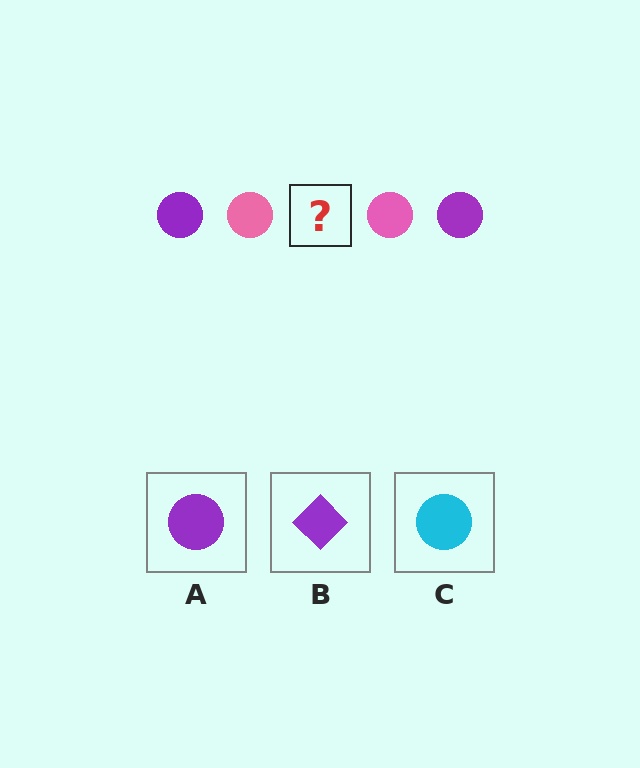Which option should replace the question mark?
Option A.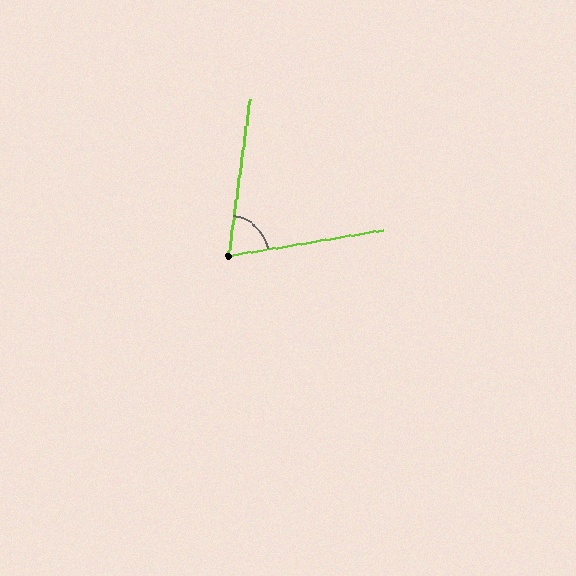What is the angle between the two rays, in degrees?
Approximately 73 degrees.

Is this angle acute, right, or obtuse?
It is acute.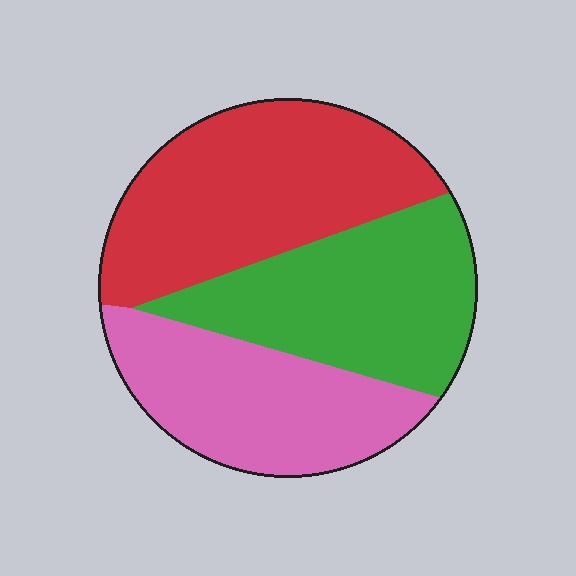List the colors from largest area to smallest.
From largest to smallest: red, green, pink.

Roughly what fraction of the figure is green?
Green takes up between a sixth and a third of the figure.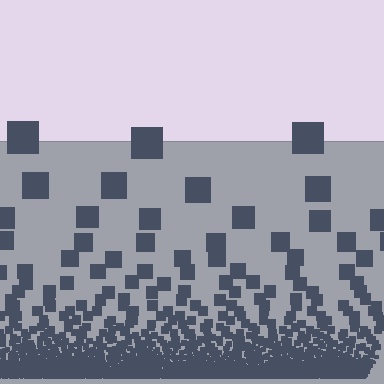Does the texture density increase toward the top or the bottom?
Density increases toward the bottom.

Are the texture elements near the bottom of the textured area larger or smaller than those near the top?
Smaller. The gradient is inverted — elements near the bottom are smaller and denser.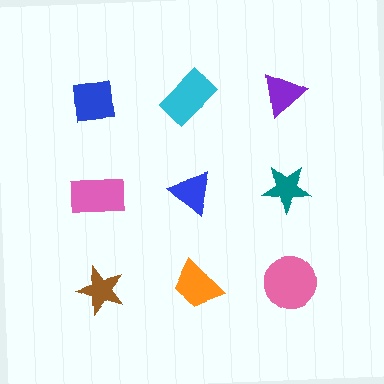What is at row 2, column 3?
A teal star.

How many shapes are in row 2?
3 shapes.